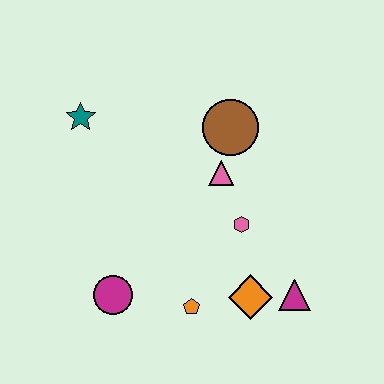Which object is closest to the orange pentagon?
The orange diamond is closest to the orange pentagon.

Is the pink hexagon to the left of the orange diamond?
Yes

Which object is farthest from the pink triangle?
The magenta circle is farthest from the pink triangle.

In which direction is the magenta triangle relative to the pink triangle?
The magenta triangle is below the pink triangle.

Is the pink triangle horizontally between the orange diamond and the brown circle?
No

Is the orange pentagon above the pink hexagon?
No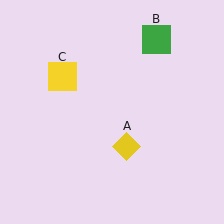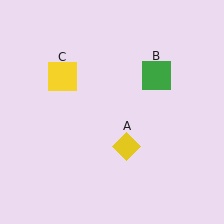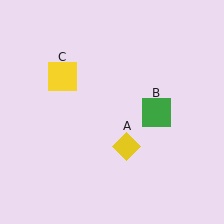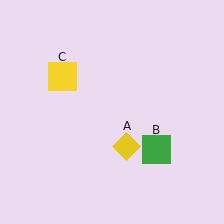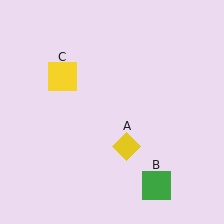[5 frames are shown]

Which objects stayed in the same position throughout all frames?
Yellow diamond (object A) and yellow square (object C) remained stationary.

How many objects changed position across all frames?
1 object changed position: green square (object B).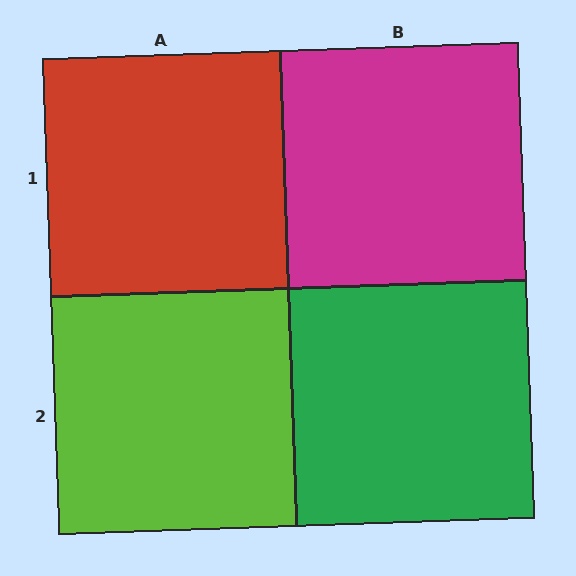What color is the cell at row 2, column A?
Lime.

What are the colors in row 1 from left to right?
Red, magenta.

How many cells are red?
1 cell is red.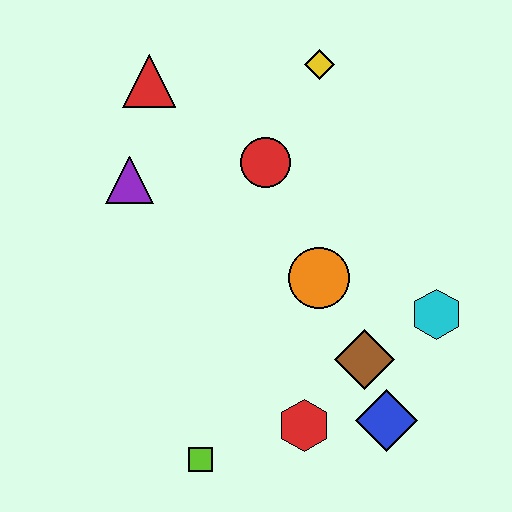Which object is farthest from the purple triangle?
The blue diamond is farthest from the purple triangle.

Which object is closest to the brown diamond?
The blue diamond is closest to the brown diamond.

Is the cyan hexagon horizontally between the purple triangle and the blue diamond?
No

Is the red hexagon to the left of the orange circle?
Yes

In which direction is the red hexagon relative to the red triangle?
The red hexagon is below the red triangle.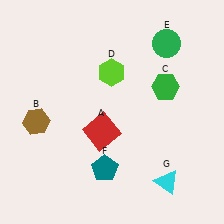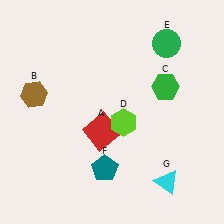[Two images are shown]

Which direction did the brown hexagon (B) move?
The brown hexagon (B) moved up.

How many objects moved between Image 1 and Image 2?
2 objects moved between the two images.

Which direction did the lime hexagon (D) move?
The lime hexagon (D) moved down.